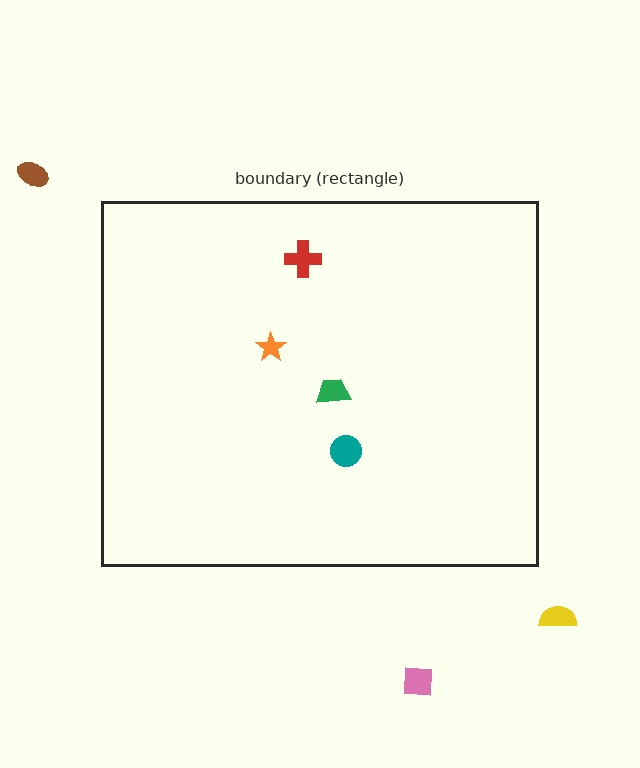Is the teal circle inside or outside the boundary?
Inside.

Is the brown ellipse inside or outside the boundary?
Outside.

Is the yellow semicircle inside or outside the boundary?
Outside.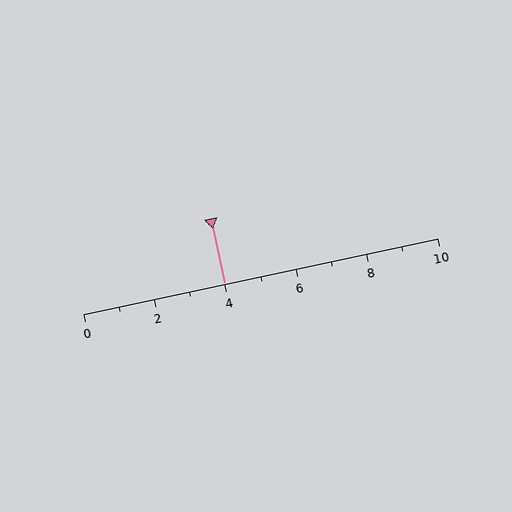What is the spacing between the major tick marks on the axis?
The major ticks are spaced 2 apart.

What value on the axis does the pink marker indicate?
The marker indicates approximately 4.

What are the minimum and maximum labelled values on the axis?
The axis runs from 0 to 10.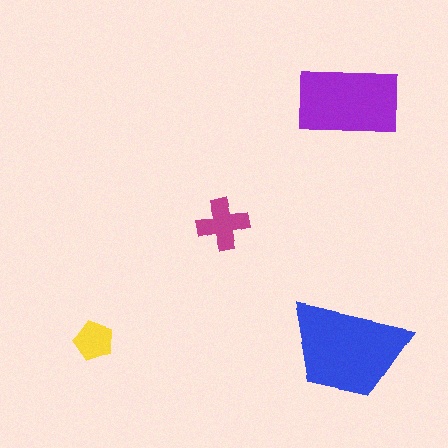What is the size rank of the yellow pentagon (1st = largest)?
4th.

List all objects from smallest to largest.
The yellow pentagon, the magenta cross, the purple rectangle, the blue trapezoid.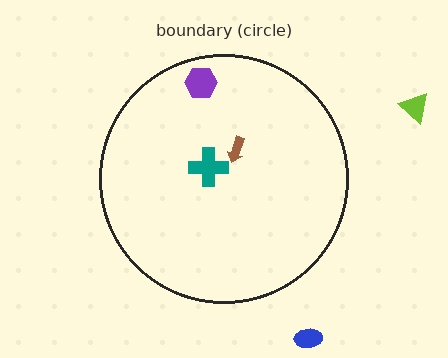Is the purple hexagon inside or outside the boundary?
Inside.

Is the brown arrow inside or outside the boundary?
Inside.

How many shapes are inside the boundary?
3 inside, 2 outside.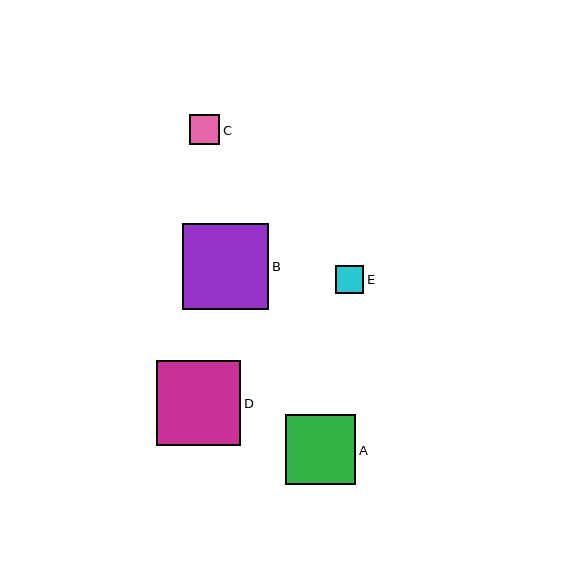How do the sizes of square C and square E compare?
Square C and square E are approximately the same size.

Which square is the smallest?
Square E is the smallest with a size of approximately 28 pixels.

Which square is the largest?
Square B is the largest with a size of approximately 87 pixels.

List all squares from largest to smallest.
From largest to smallest: B, D, A, C, E.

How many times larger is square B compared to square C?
Square B is approximately 2.9 times the size of square C.